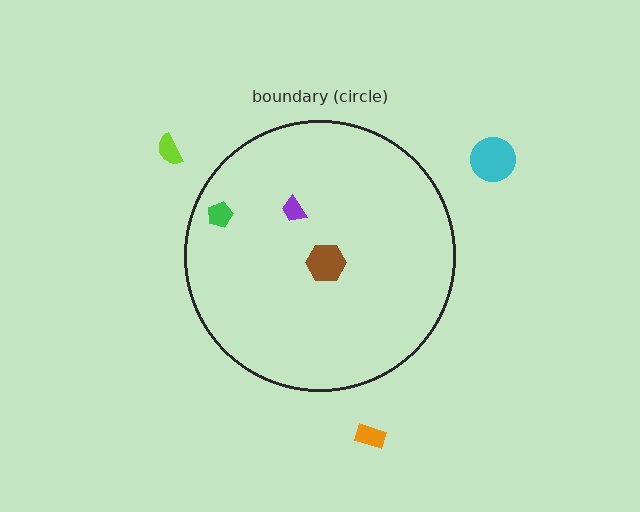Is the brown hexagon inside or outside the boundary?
Inside.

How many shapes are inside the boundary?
3 inside, 3 outside.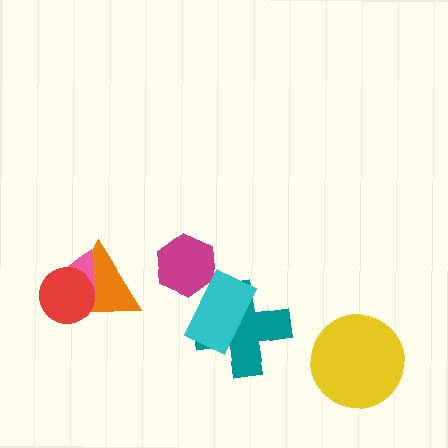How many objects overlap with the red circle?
2 objects overlap with the red circle.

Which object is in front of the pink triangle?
The red circle is in front of the pink triangle.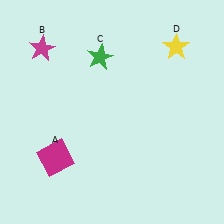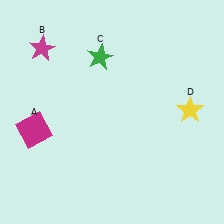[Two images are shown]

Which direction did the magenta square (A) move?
The magenta square (A) moved up.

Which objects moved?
The objects that moved are: the magenta square (A), the yellow star (D).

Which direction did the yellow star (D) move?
The yellow star (D) moved down.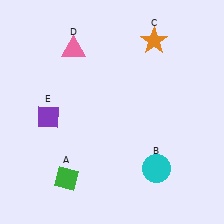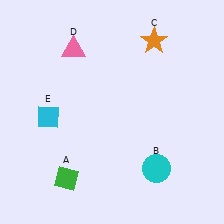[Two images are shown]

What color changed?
The diamond (E) changed from purple in Image 1 to cyan in Image 2.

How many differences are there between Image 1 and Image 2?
There is 1 difference between the two images.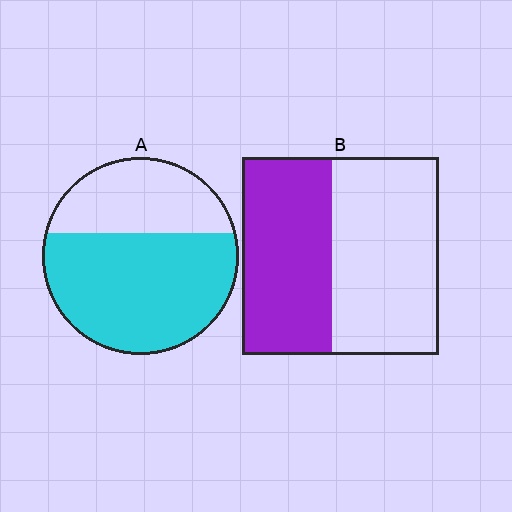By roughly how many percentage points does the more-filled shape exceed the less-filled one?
By roughly 20 percentage points (A over B).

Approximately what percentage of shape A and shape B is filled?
A is approximately 65% and B is approximately 45%.